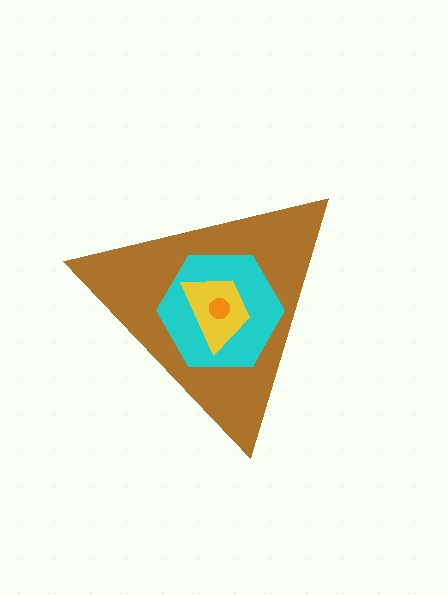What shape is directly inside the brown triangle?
The cyan hexagon.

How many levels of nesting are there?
4.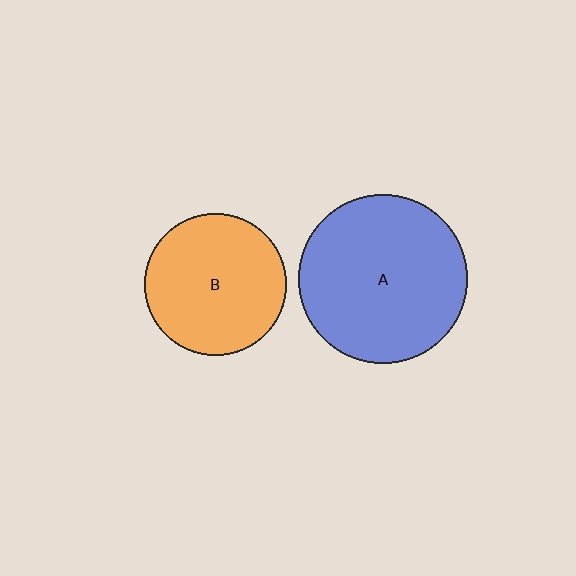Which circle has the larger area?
Circle A (blue).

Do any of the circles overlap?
No, none of the circles overlap.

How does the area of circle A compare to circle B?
Approximately 1.4 times.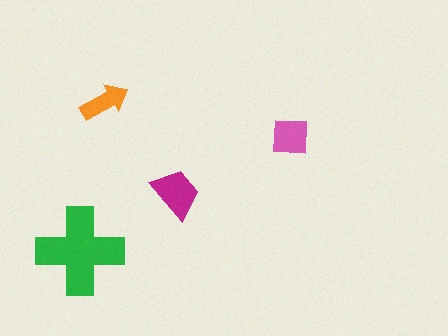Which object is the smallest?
The orange arrow.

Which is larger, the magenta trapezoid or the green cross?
The green cross.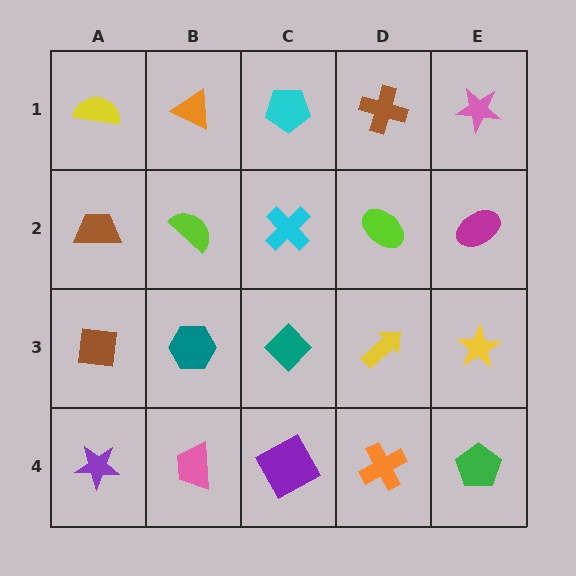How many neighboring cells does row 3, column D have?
4.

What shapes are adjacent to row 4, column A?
A brown square (row 3, column A), a pink trapezoid (row 4, column B).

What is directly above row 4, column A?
A brown square.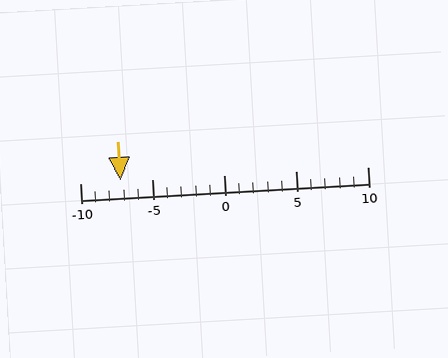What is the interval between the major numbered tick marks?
The major tick marks are spaced 5 units apart.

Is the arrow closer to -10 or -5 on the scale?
The arrow is closer to -5.